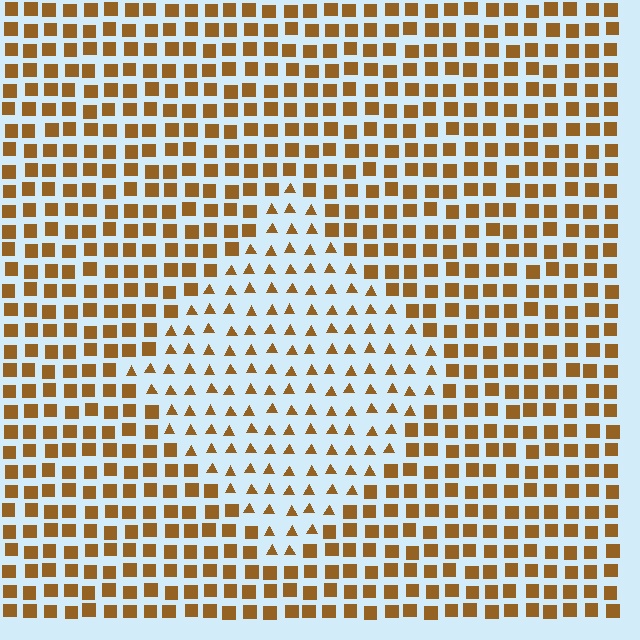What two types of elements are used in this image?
The image uses triangles inside the diamond region and squares outside it.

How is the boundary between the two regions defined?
The boundary is defined by a change in element shape: triangles inside vs. squares outside. All elements share the same color and spacing.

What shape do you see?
I see a diamond.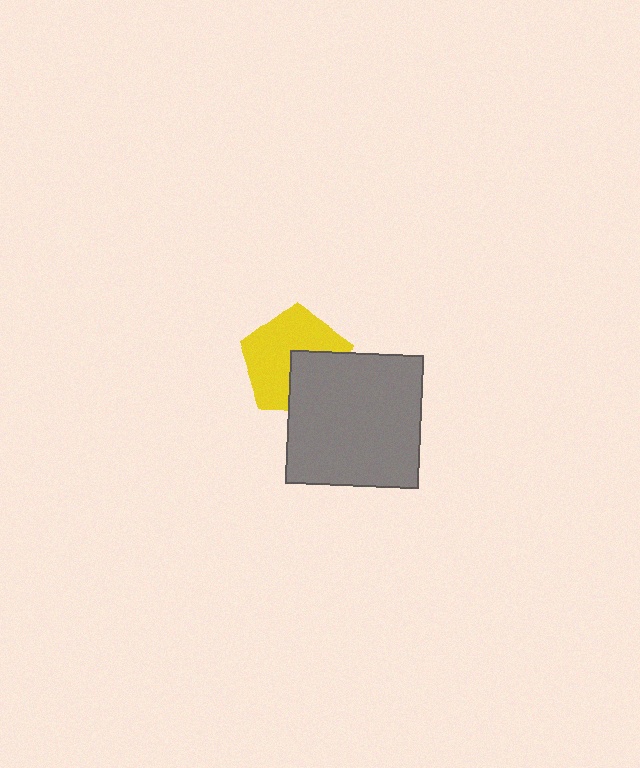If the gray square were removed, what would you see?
You would see the complete yellow pentagon.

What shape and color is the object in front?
The object in front is a gray square.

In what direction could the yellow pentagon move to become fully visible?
The yellow pentagon could move toward the upper-left. That would shift it out from behind the gray square entirely.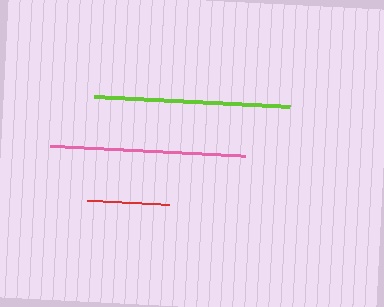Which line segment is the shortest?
The red line is the shortest at approximately 82 pixels.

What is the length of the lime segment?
The lime segment is approximately 196 pixels long.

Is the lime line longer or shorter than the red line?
The lime line is longer than the red line.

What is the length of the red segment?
The red segment is approximately 82 pixels long.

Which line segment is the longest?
The lime line is the longest at approximately 196 pixels.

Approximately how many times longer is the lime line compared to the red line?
The lime line is approximately 2.4 times the length of the red line.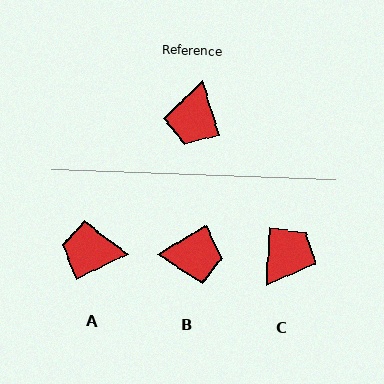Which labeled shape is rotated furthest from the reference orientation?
C, about 159 degrees away.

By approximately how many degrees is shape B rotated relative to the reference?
Approximately 102 degrees counter-clockwise.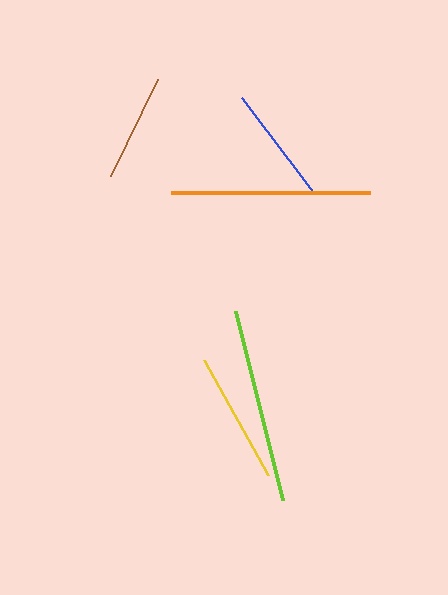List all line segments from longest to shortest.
From longest to shortest: orange, lime, yellow, blue, brown.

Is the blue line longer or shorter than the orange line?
The orange line is longer than the blue line.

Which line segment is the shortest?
The brown line is the shortest at approximately 108 pixels.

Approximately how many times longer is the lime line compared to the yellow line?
The lime line is approximately 1.5 times the length of the yellow line.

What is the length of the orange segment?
The orange segment is approximately 199 pixels long.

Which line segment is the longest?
The orange line is the longest at approximately 199 pixels.